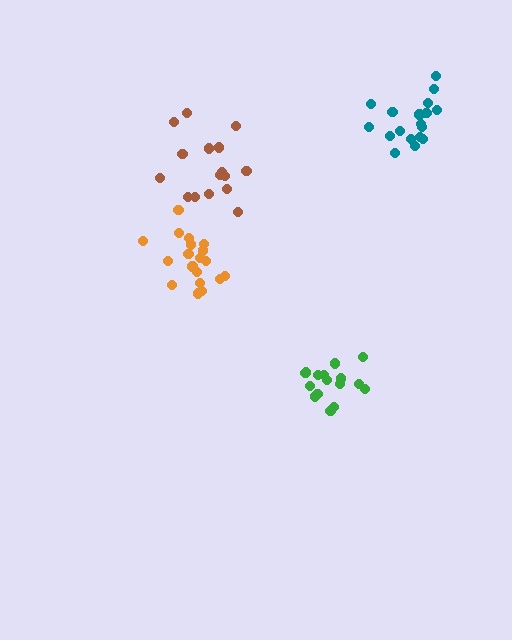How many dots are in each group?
Group 1: 18 dots, Group 2: 17 dots, Group 3: 19 dots, Group 4: 16 dots (70 total).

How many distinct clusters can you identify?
There are 4 distinct clusters.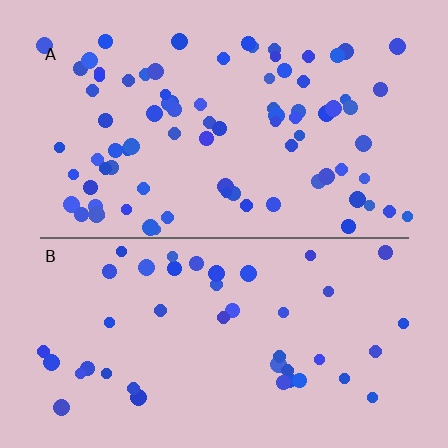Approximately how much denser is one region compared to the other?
Approximately 1.9× — region A over region B.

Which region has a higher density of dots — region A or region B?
A (the top).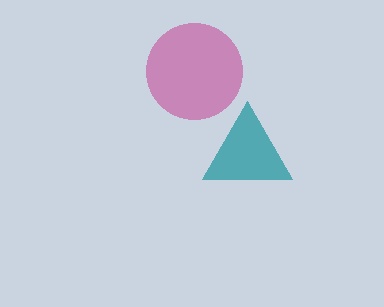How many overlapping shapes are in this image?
There are 2 overlapping shapes in the image.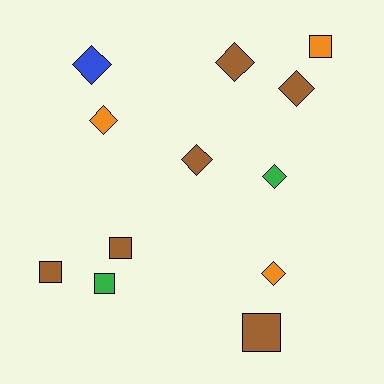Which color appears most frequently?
Brown, with 6 objects.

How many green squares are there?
There is 1 green square.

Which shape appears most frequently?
Diamond, with 7 objects.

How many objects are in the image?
There are 12 objects.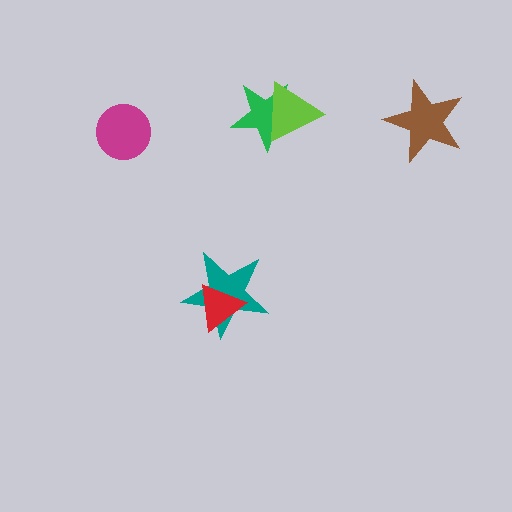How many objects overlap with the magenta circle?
0 objects overlap with the magenta circle.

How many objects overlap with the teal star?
1 object overlaps with the teal star.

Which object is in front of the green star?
The lime triangle is in front of the green star.